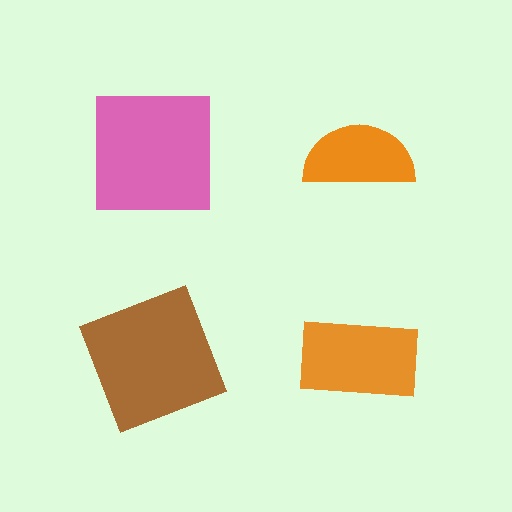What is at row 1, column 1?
A pink square.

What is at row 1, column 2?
An orange semicircle.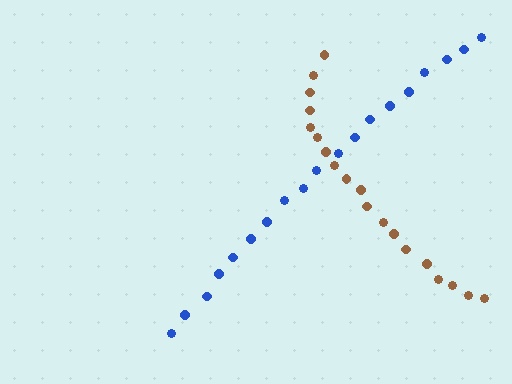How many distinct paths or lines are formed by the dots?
There are 2 distinct paths.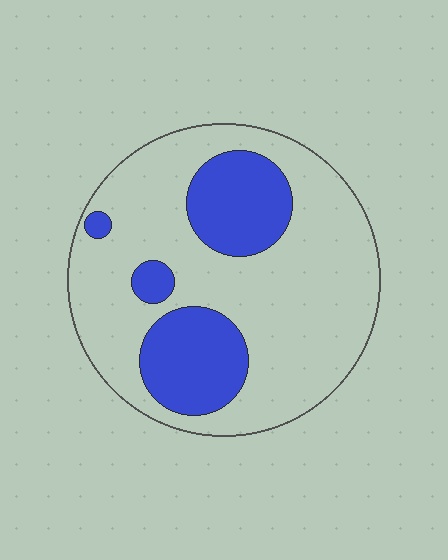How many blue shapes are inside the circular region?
4.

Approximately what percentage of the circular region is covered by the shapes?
Approximately 25%.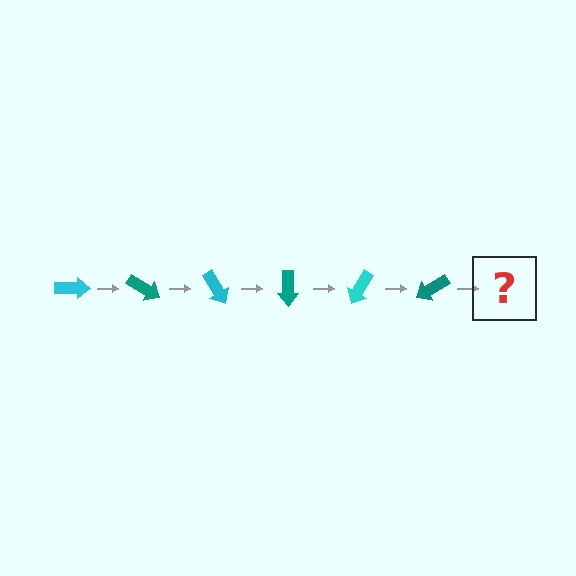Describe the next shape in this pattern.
It should be a cyan arrow, rotated 180 degrees from the start.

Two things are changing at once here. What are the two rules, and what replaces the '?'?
The two rules are that it rotates 30 degrees each step and the color cycles through cyan and teal. The '?' should be a cyan arrow, rotated 180 degrees from the start.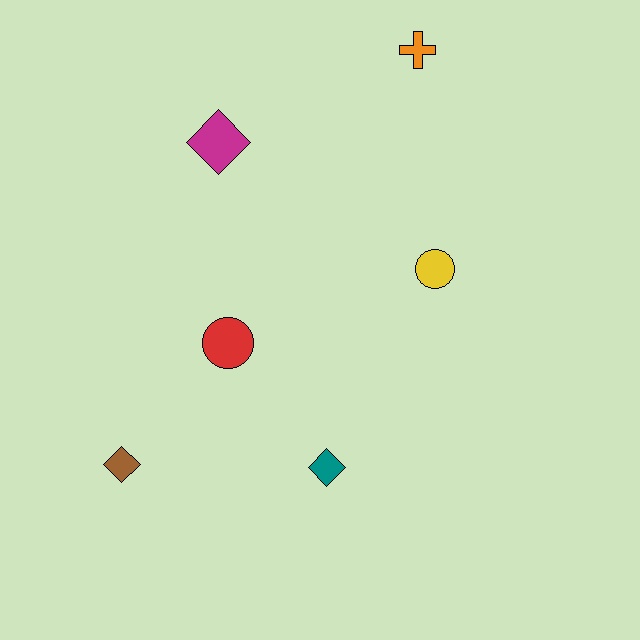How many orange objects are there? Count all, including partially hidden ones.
There is 1 orange object.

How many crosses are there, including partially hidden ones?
There is 1 cross.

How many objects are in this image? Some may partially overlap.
There are 6 objects.